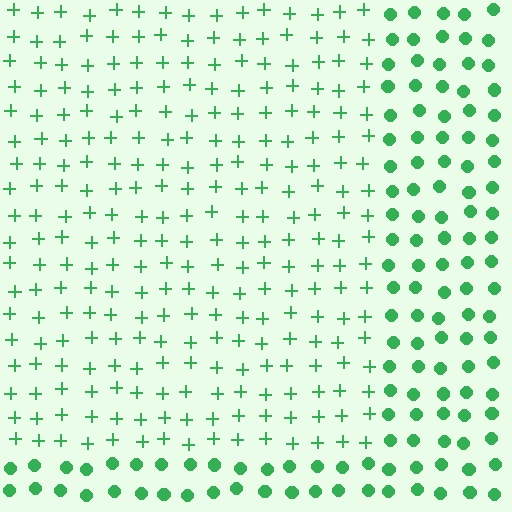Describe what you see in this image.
The image is filled with small green elements arranged in a uniform grid. A rectangle-shaped region contains plus signs, while the surrounding area contains circles. The boundary is defined purely by the change in element shape.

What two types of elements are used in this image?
The image uses plus signs inside the rectangle region and circles outside it.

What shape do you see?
I see a rectangle.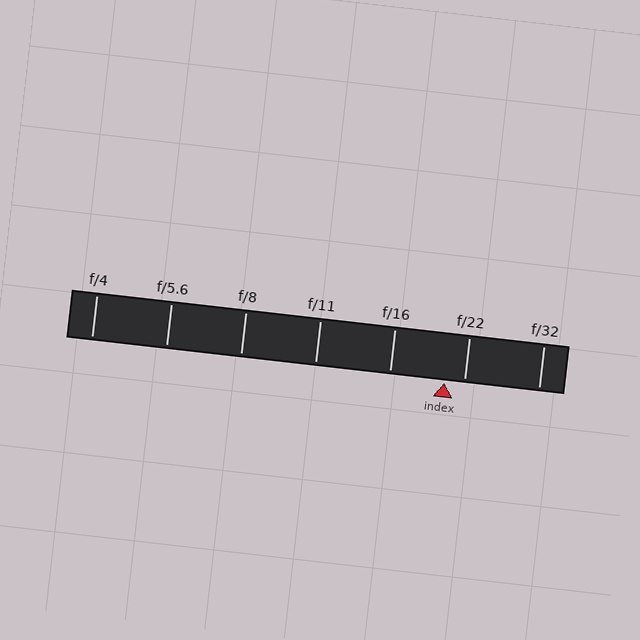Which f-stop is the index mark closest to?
The index mark is closest to f/22.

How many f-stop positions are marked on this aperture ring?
There are 7 f-stop positions marked.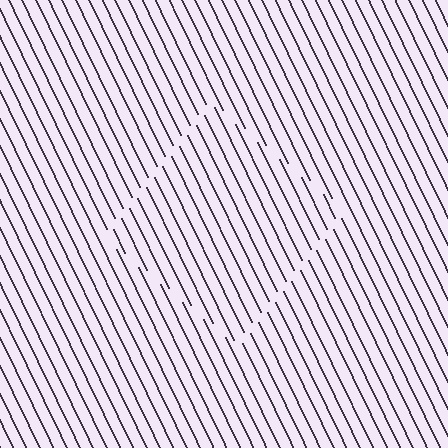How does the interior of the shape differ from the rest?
The interior of the shape contains the same grating, shifted by half a period — the contour is defined by the phase discontinuity where line-ends from the inner and outer gratings abut.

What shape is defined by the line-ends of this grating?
An illusory square. The interior of the shape contains the same grating, shifted by half a period — the contour is defined by the phase discontinuity where line-ends from the inner and outer gratings abut.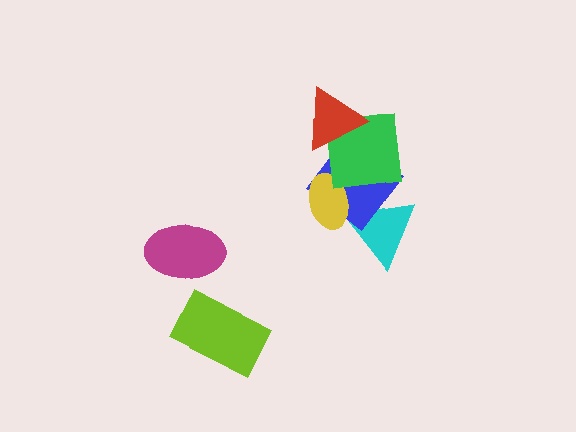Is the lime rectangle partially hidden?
No, no other shape covers it.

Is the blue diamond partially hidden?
Yes, it is partially covered by another shape.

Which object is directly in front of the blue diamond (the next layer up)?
The yellow ellipse is directly in front of the blue diamond.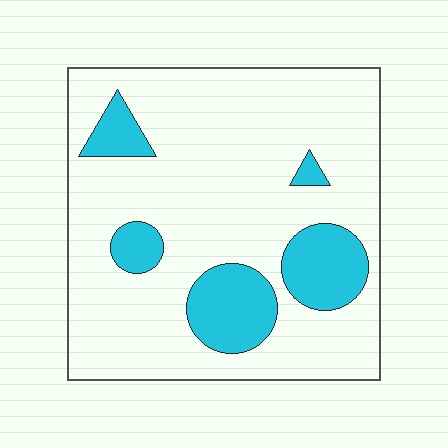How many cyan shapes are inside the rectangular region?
5.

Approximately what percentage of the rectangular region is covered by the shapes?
Approximately 20%.